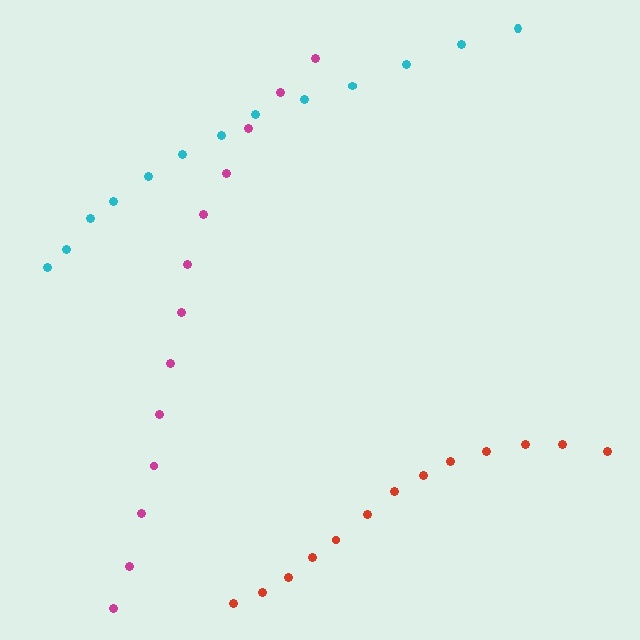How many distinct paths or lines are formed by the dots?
There are 3 distinct paths.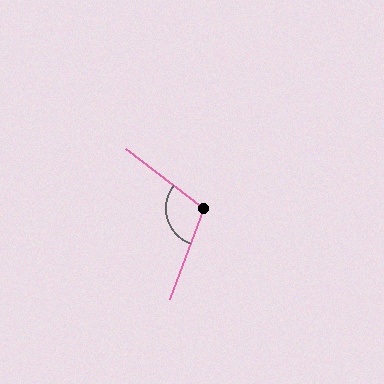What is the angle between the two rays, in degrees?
Approximately 107 degrees.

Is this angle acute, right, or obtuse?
It is obtuse.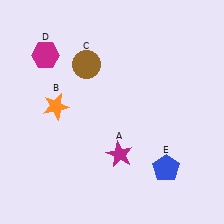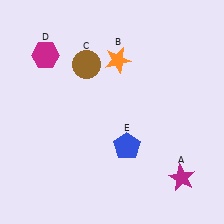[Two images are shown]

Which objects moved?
The objects that moved are: the magenta star (A), the orange star (B), the blue pentagon (E).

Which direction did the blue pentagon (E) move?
The blue pentagon (E) moved left.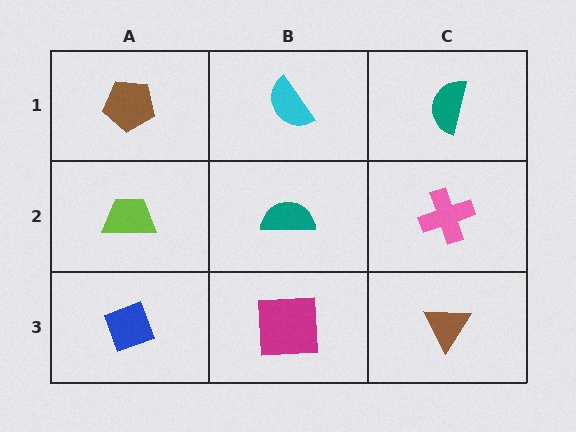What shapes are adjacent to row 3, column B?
A teal semicircle (row 2, column B), a blue diamond (row 3, column A), a brown triangle (row 3, column C).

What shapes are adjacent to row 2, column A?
A brown pentagon (row 1, column A), a blue diamond (row 3, column A), a teal semicircle (row 2, column B).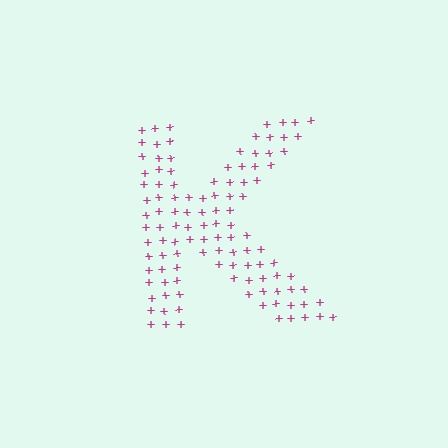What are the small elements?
The small elements are plus signs.